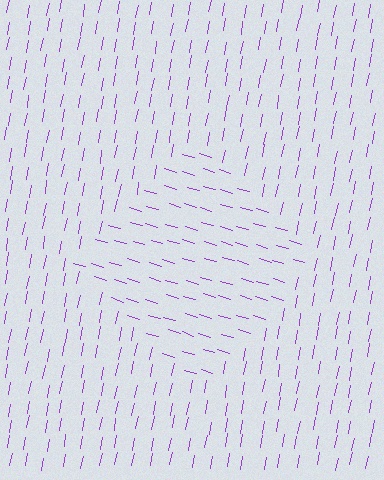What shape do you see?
I see a diamond.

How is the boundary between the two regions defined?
The boundary is defined purely by a change in line orientation (approximately 84 degrees difference). All lines are the same color and thickness.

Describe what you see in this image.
The image is filled with small purple line segments. A diamond region in the image has lines oriented differently from the surrounding lines, creating a visible texture boundary.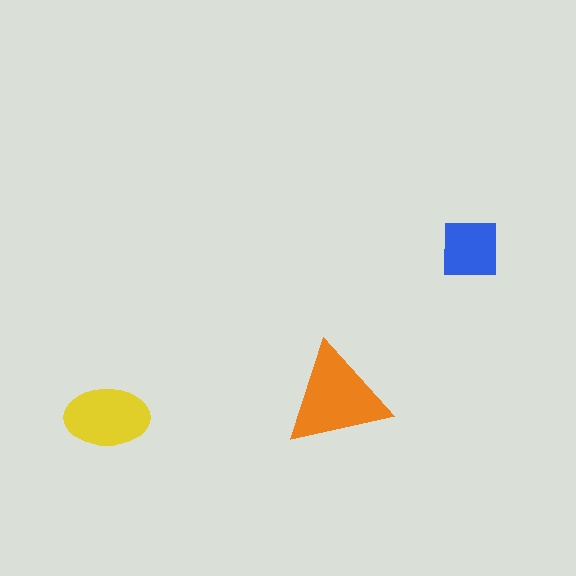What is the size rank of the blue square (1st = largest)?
3rd.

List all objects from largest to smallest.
The orange triangle, the yellow ellipse, the blue square.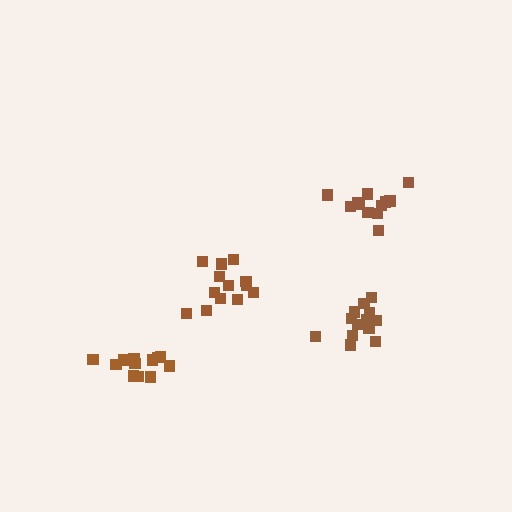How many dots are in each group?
Group 1: 13 dots, Group 2: 13 dots, Group 3: 12 dots, Group 4: 13 dots (51 total).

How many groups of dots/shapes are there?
There are 4 groups.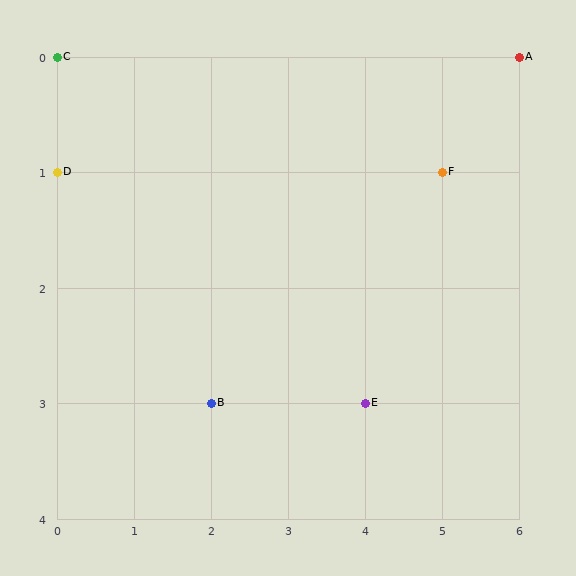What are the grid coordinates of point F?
Point F is at grid coordinates (5, 1).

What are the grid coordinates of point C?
Point C is at grid coordinates (0, 0).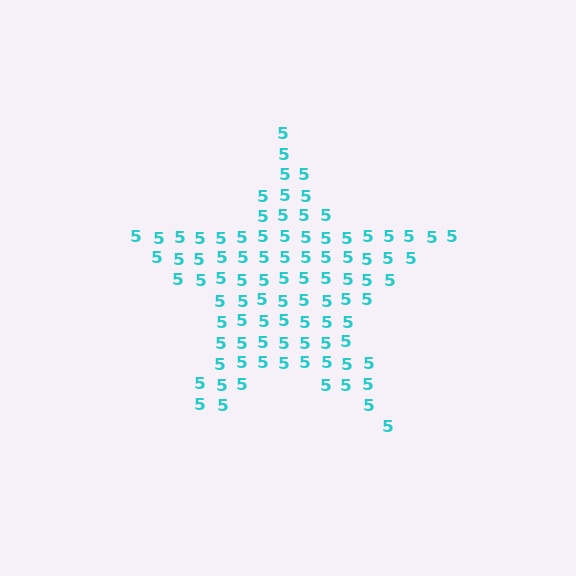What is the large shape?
The large shape is a star.